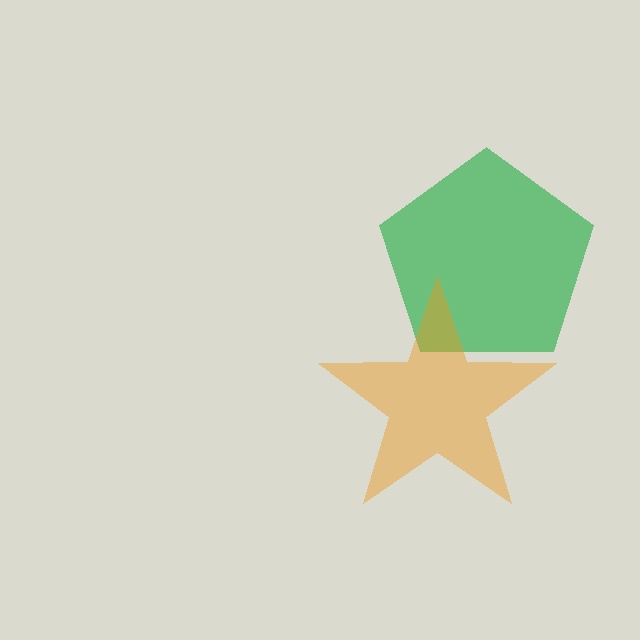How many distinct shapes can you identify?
There are 2 distinct shapes: a green pentagon, an orange star.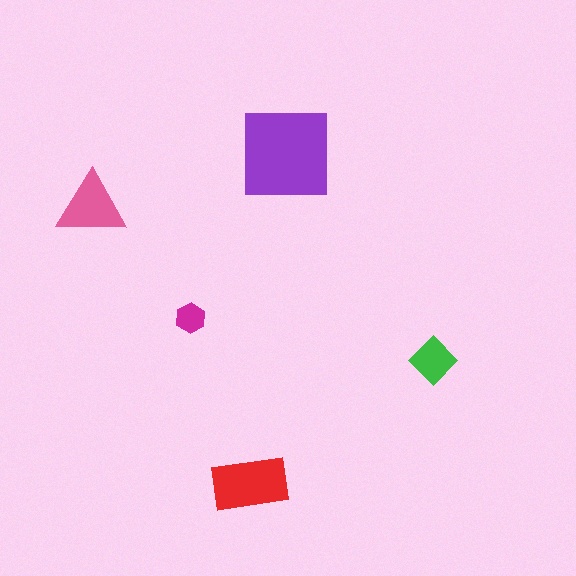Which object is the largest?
The purple square.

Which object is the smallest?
The magenta hexagon.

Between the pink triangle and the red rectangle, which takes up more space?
The red rectangle.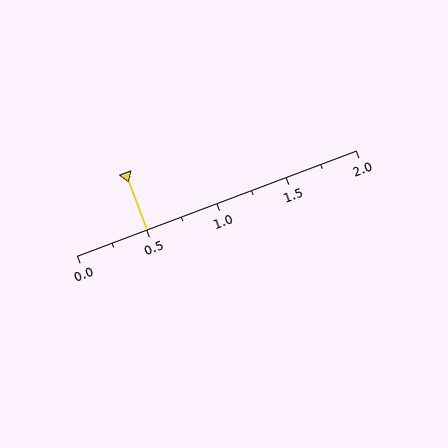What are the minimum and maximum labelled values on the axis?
The axis runs from 0.0 to 2.0.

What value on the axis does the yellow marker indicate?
The marker indicates approximately 0.5.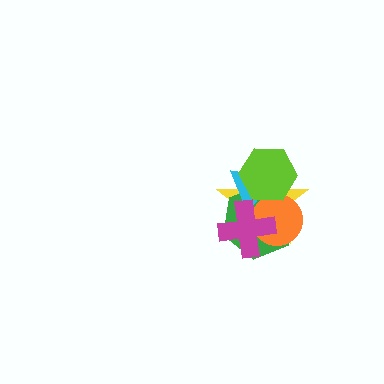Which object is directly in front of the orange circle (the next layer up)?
The cyan triangle is directly in front of the orange circle.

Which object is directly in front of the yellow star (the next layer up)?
The green hexagon is directly in front of the yellow star.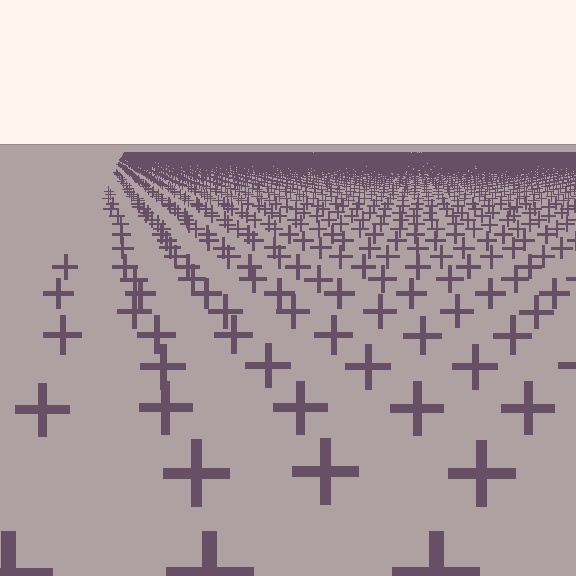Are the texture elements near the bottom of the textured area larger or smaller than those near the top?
Larger. Near the bottom, elements are closer to the viewer and appear at a bigger on-screen size.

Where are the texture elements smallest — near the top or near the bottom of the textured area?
Near the top.